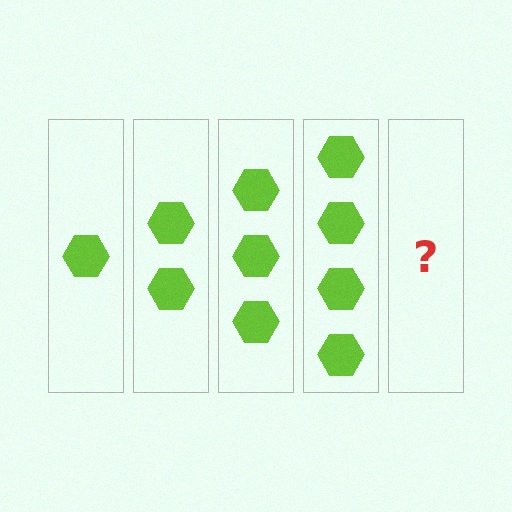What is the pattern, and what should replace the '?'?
The pattern is that each step adds one more hexagon. The '?' should be 5 hexagons.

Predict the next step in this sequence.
The next step is 5 hexagons.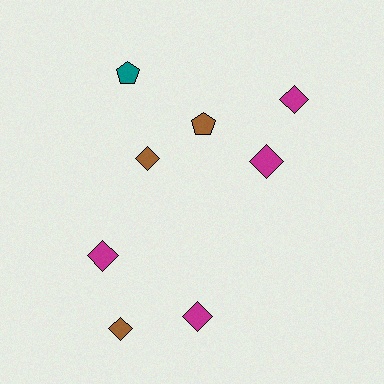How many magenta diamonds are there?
There are 4 magenta diamonds.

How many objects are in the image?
There are 8 objects.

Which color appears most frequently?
Magenta, with 4 objects.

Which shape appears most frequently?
Diamond, with 6 objects.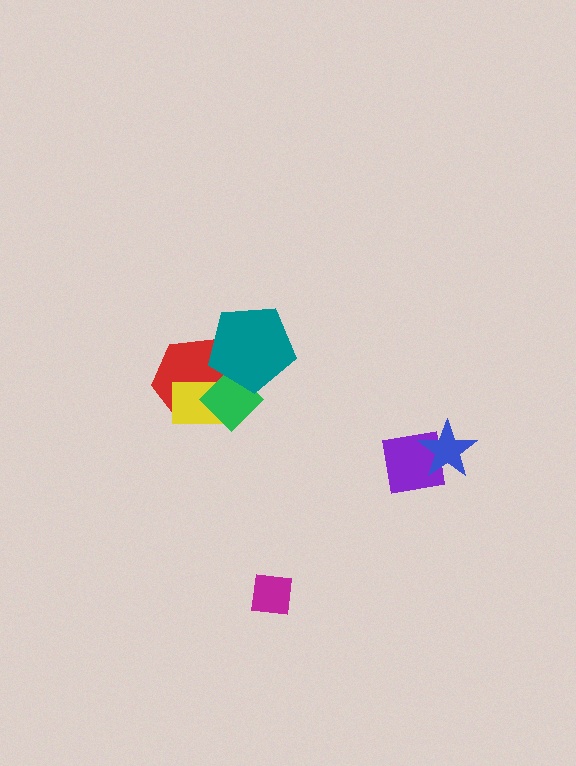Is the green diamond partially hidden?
Yes, it is partially covered by another shape.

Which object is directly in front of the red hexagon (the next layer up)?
The yellow rectangle is directly in front of the red hexagon.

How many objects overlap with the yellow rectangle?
3 objects overlap with the yellow rectangle.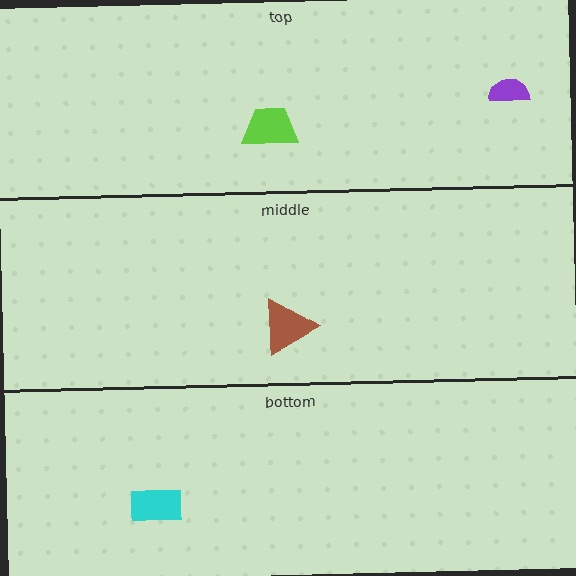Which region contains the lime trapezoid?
The top region.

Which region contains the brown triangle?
The middle region.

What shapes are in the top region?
The lime trapezoid, the purple semicircle.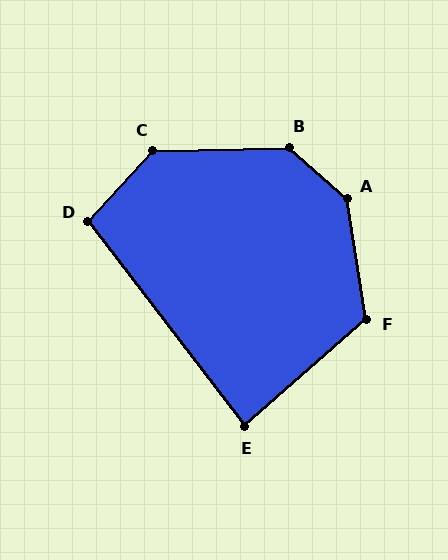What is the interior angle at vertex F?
Approximately 122 degrees (obtuse).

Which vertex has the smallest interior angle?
E, at approximately 86 degrees.